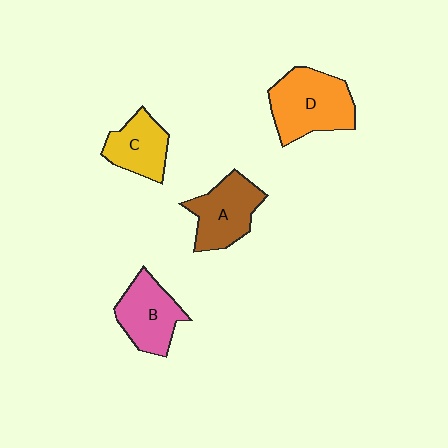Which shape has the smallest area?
Shape C (yellow).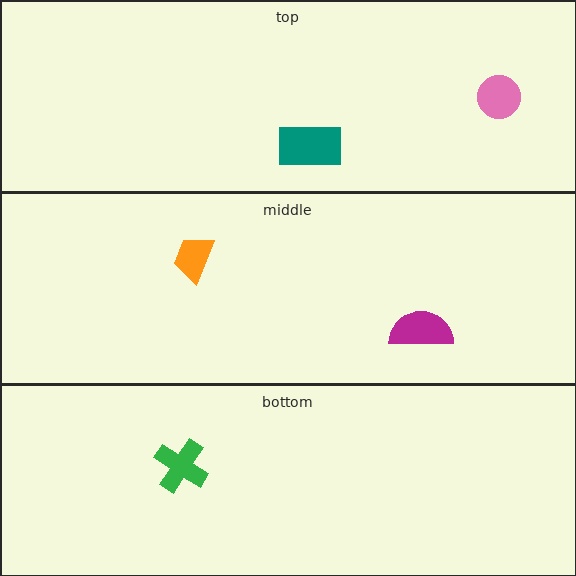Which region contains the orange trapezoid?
The middle region.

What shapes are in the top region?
The teal rectangle, the pink circle.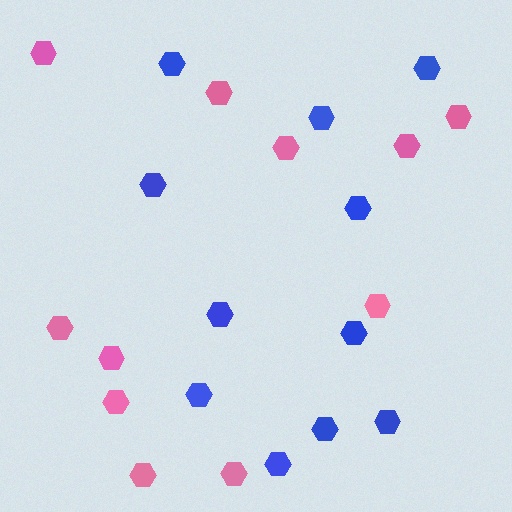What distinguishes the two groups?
There are 2 groups: one group of blue hexagons (11) and one group of pink hexagons (11).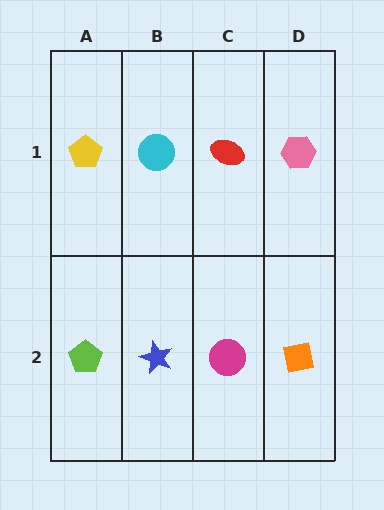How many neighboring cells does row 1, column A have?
2.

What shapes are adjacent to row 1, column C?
A magenta circle (row 2, column C), a cyan circle (row 1, column B), a pink hexagon (row 1, column D).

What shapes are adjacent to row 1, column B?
A blue star (row 2, column B), a yellow pentagon (row 1, column A), a red ellipse (row 1, column C).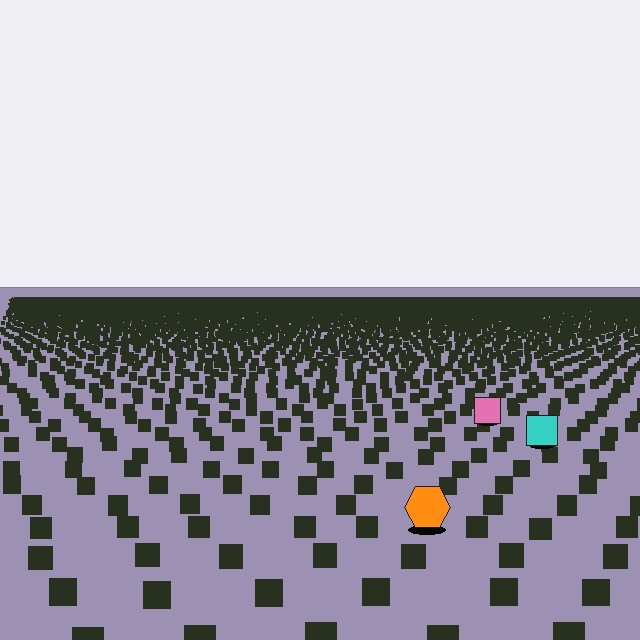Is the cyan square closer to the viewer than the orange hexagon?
No. The orange hexagon is closer — you can tell from the texture gradient: the ground texture is coarser near it.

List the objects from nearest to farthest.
From nearest to farthest: the orange hexagon, the cyan square, the pink square.